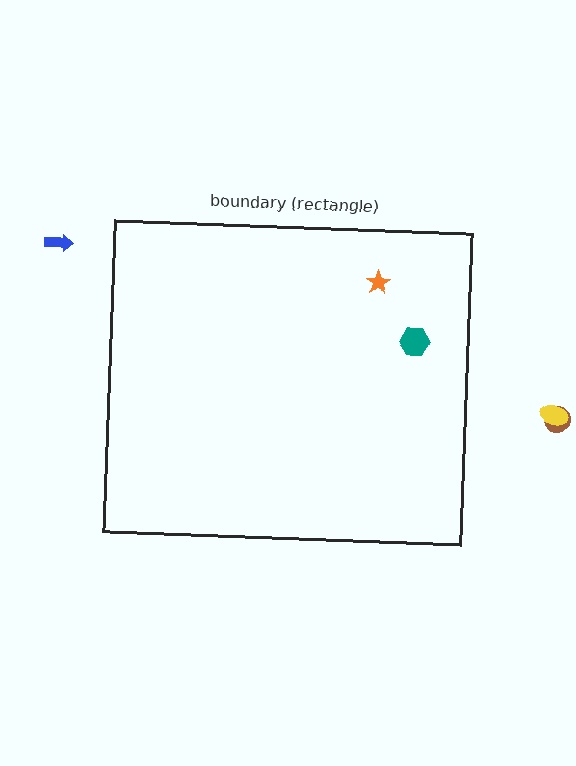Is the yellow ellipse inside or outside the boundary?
Outside.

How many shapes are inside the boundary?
2 inside, 3 outside.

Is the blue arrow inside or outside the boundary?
Outside.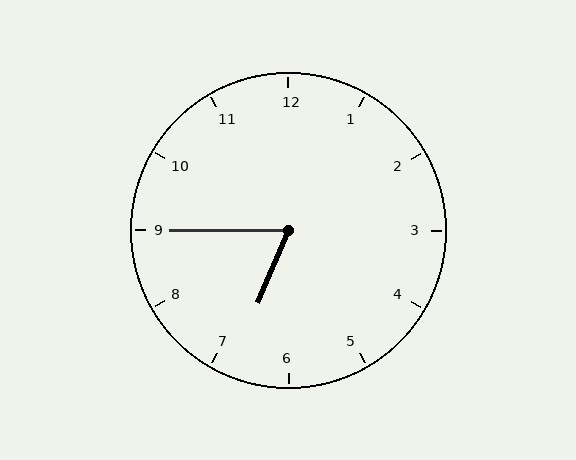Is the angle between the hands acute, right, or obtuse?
It is acute.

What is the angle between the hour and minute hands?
Approximately 68 degrees.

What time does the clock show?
6:45.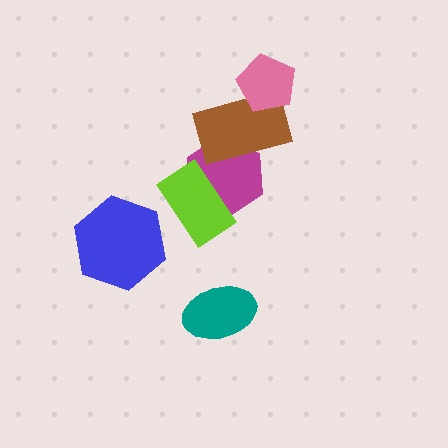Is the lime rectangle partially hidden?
No, no other shape covers it.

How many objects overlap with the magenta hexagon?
2 objects overlap with the magenta hexagon.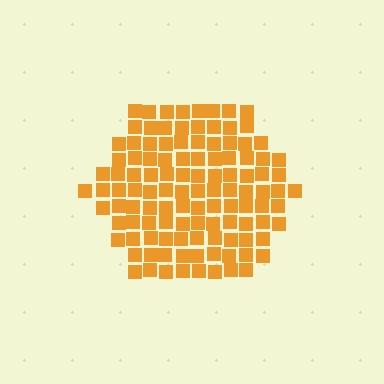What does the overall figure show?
The overall figure shows a hexagon.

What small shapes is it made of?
It is made of small squares.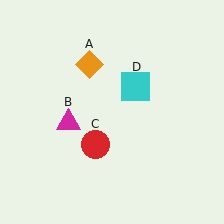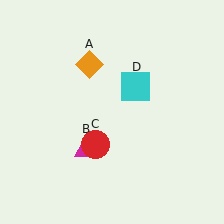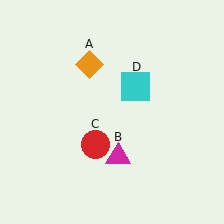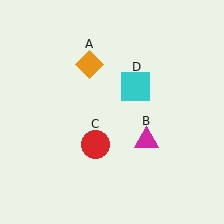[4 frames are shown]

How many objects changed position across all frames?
1 object changed position: magenta triangle (object B).